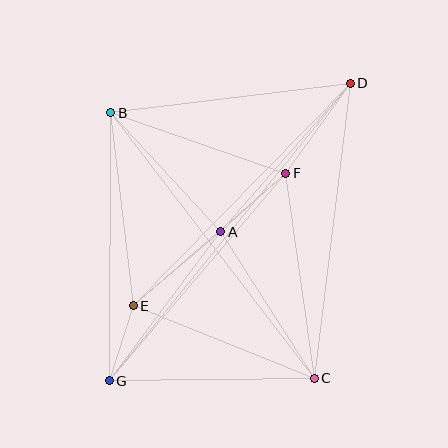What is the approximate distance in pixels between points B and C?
The distance between B and C is approximately 335 pixels.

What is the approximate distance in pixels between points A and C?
The distance between A and C is approximately 174 pixels.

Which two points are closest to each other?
Points E and G are closest to each other.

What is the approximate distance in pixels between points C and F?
The distance between C and F is approximately 207 pixels.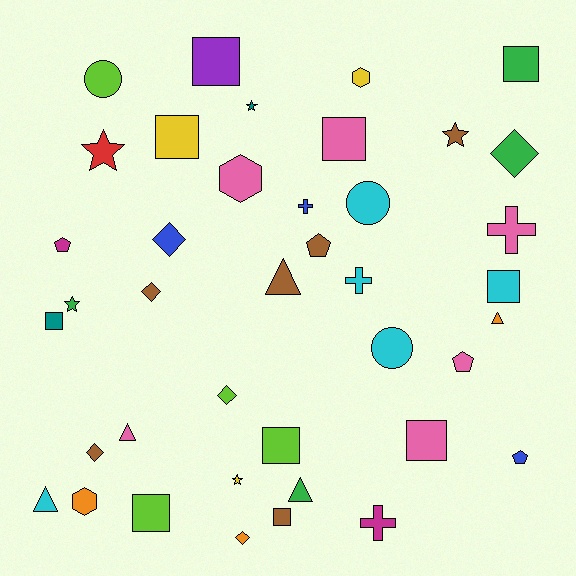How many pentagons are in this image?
There are 4 pentagons.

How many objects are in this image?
There are 40 objects.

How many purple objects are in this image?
There is 1 purple object.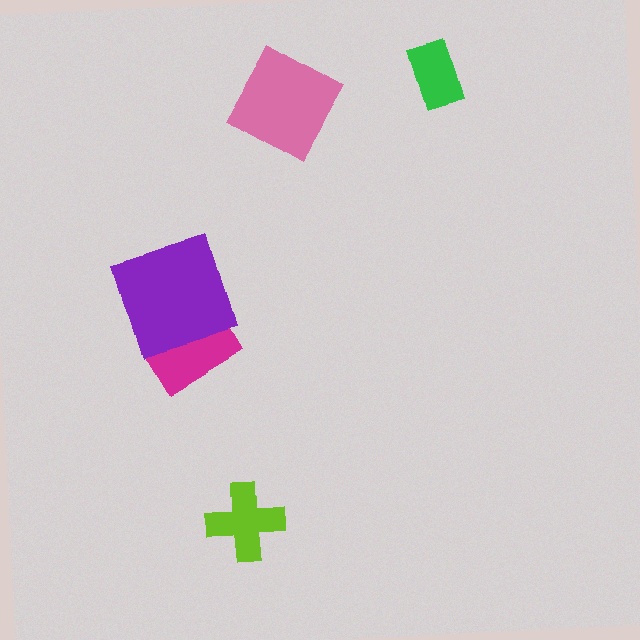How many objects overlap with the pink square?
0 objects overlap with the pink square.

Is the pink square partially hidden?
No, no other shape covers it.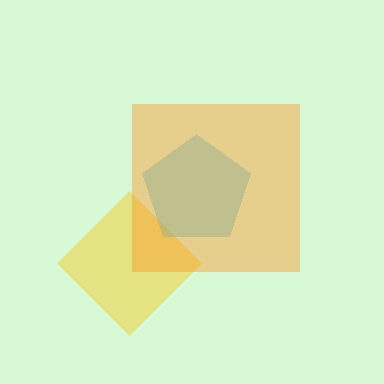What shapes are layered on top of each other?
The layered shapes are: a yellow diamond, a cyan pentagon, an orange square.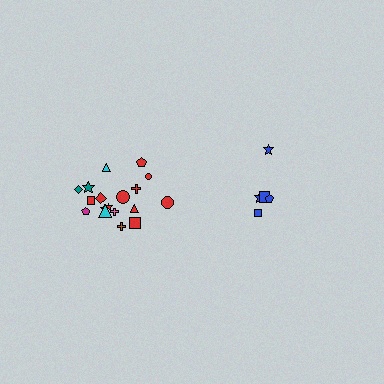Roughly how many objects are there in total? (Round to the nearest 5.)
Roughly 25 objects in total.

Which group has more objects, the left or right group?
The left group.